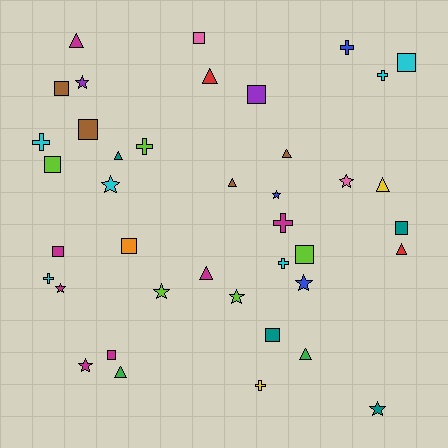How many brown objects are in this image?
There are 4 brown objects.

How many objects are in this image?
There are 40 objects.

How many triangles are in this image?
There are 10 triangles.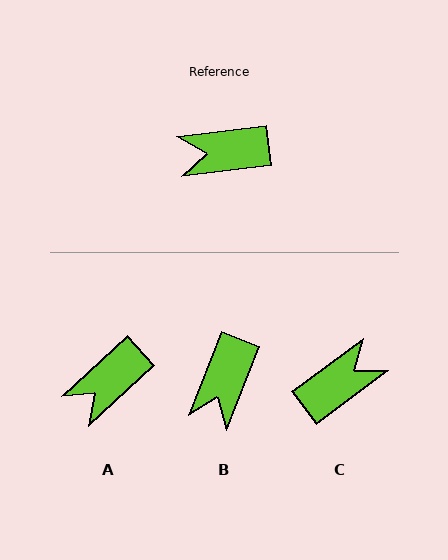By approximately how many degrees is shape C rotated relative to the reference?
Approximately 150 degrees clockwise.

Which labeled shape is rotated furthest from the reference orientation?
C, about 150 degrees away.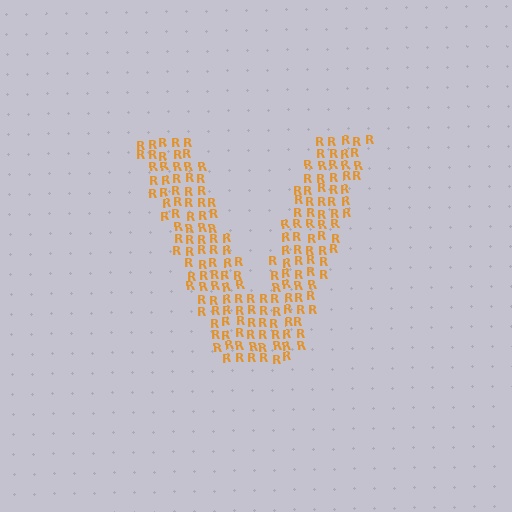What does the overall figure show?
The overall figure shows the letter V.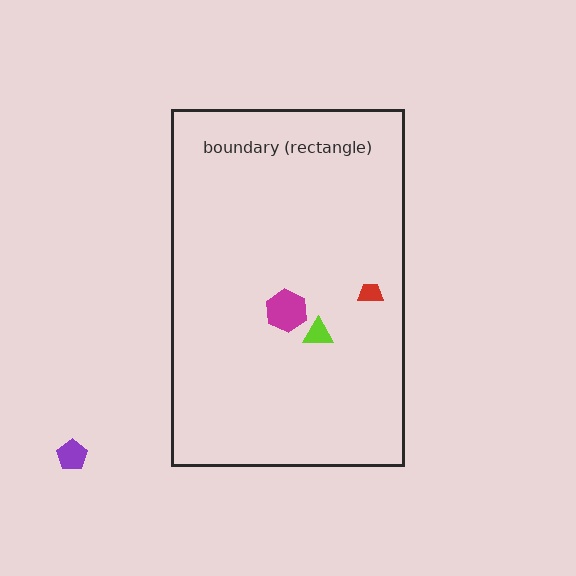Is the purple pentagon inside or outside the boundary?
Outside.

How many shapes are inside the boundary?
3 inside, 1 outside.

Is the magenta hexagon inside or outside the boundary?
Inside.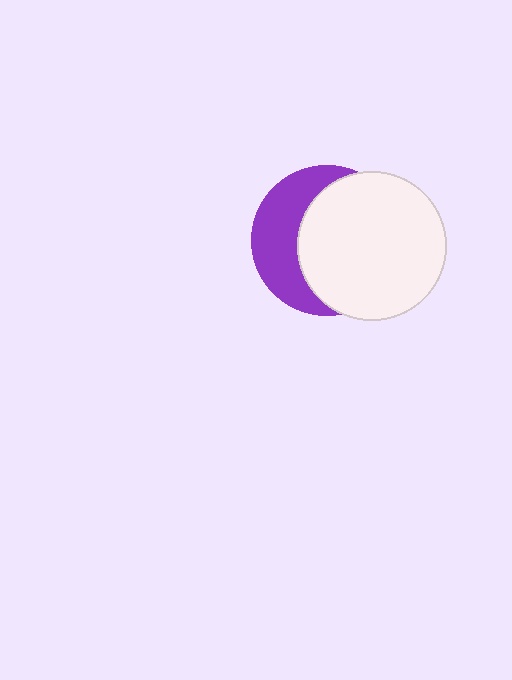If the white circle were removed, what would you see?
You would see the complete purple circle.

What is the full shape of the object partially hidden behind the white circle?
The partially hidden object is a purple circle.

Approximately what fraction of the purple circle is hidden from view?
Roughly 62% of the purple circle is hidden behind the white circle.